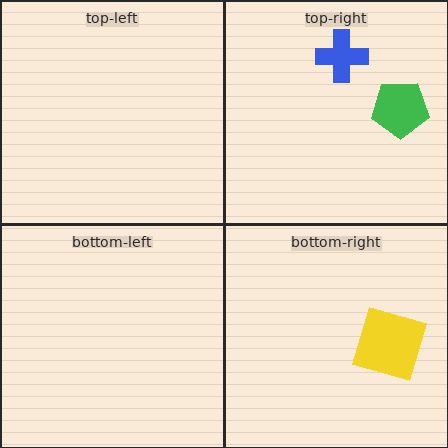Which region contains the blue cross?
The top-right region.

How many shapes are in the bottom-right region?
1.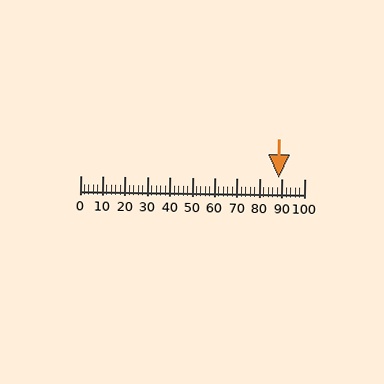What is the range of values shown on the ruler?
The ruler shows values from 0 to 100.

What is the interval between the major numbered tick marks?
The major tick marks are spaced 10 units apart.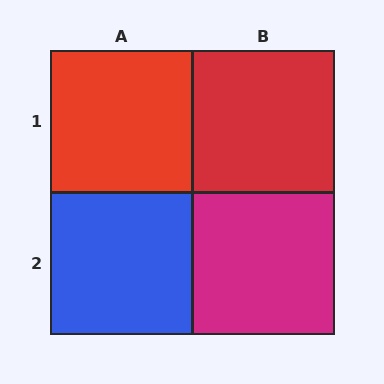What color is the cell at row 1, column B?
Red.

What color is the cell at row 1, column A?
Red.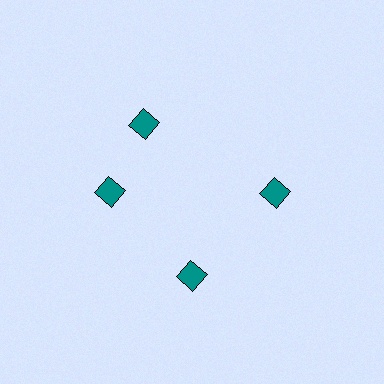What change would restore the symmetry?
The symmetry would be restored by rotating it back into even spacing with its neighbors so that all 4 diamonds sit at equal angles and equal distance from the center.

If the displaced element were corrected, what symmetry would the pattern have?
It would have 4-fold rotational symmetry — the pattern would map onto itself every 90 degrees.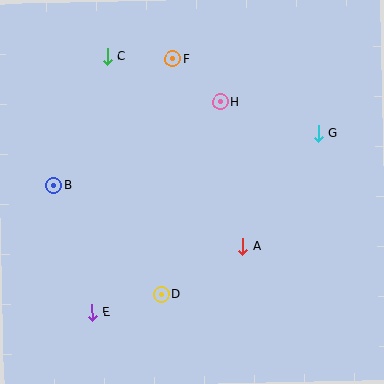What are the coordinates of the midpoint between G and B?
The midpoint between G and B is at (186, 159).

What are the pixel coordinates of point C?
Point C is at (107, 56).